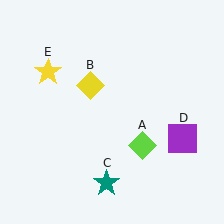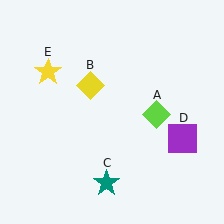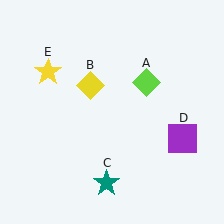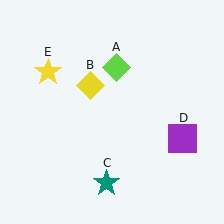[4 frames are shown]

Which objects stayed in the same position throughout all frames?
Yellow diamond (object B) and teal star (object C) and purple square (object D) and yellow star (object E) remained stationary.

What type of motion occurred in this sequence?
The lime diamond (object A) rotated counterclockwise around the center of the scene.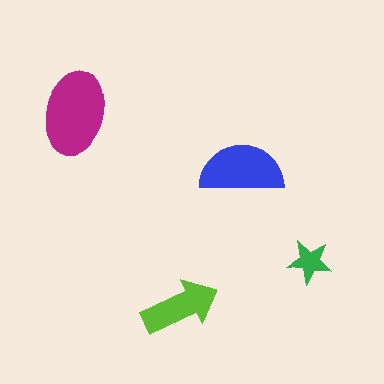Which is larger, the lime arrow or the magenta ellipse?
The magenta ellipse.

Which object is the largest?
The magenta ellipse.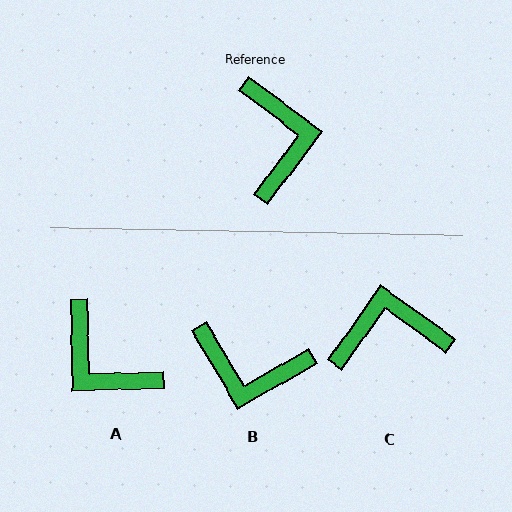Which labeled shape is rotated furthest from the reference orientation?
A, about 142 degrees away.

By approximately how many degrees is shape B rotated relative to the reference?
Approximately 113 degrees clockwise.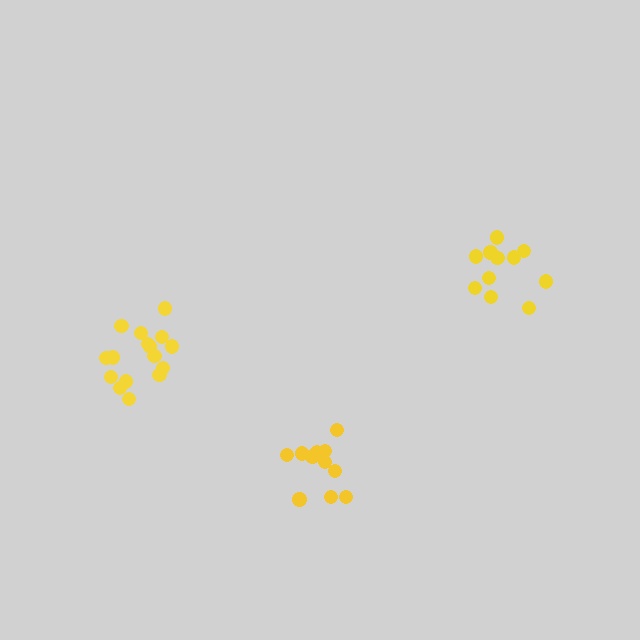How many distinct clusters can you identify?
There are 3 distinct clusters.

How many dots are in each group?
Group 1: 11 dots, Group 2: 16 dots, Group 3: 11 dots (38 total).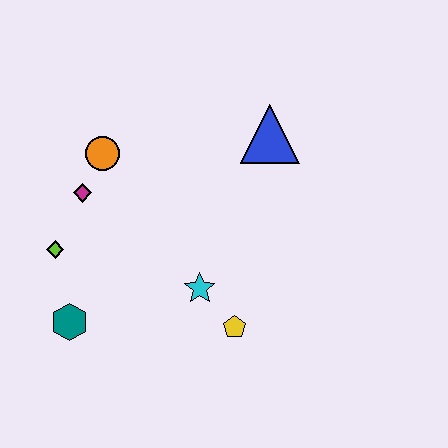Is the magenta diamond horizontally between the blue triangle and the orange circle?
No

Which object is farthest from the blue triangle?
The teal hexagon is farthest from the blue triangle.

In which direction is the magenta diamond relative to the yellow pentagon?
The magenta diamond is to the left of the yellow pentagon.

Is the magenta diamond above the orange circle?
No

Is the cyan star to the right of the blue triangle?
No